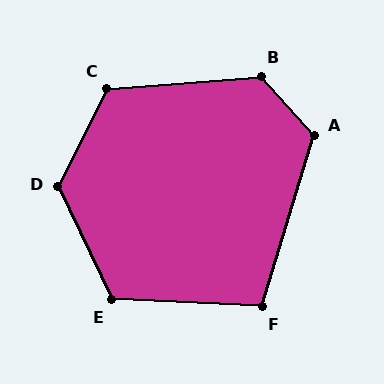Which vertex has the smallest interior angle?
F, at approximately 104 degrees.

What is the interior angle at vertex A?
Approximately 121 degrees (obtuse).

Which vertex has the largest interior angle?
D, at approximately 128 degrees.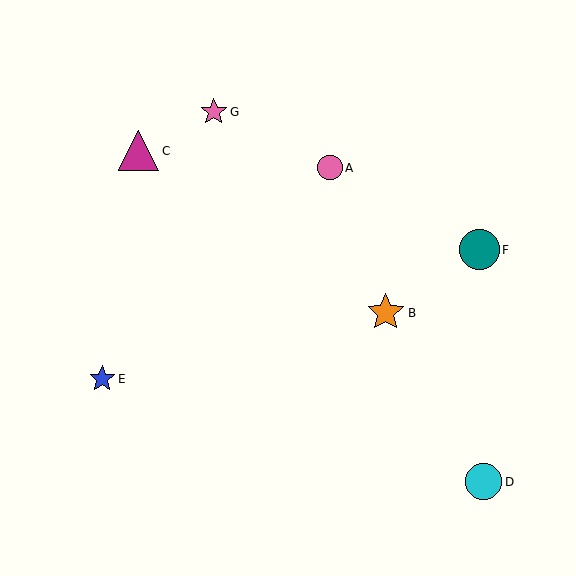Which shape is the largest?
The magenta triangle (labeled C) is the largest.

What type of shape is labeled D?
Shape D is a cyan circle.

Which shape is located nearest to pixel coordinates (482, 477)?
The cyan circle (labeled D) at (484, 482) is nearest to that location.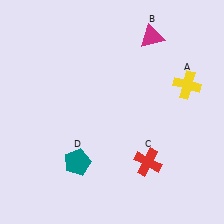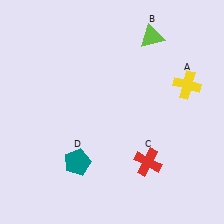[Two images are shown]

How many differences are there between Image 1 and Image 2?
There is 1 difference between the two images.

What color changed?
The triangle (B) changed from magenta in Image 1 to lime in Image 2.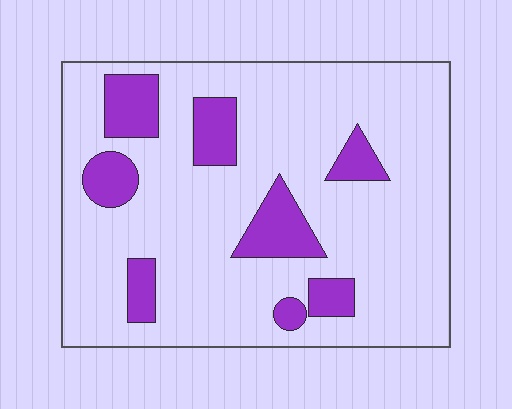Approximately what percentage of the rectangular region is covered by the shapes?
Approximately 20%.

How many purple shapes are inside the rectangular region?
8.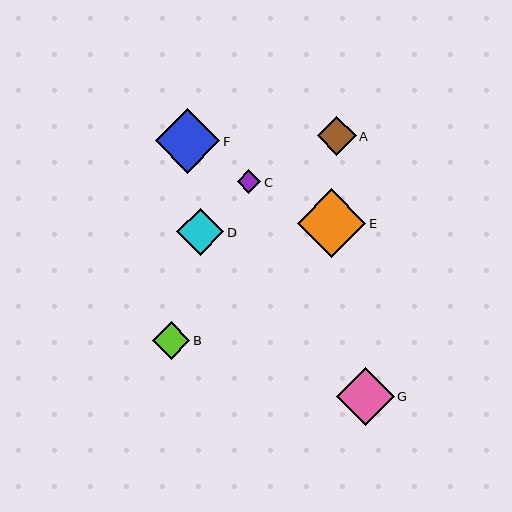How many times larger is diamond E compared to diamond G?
Diamond E is approximately 1.2 times the size of diamond G.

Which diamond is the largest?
Diamond E is the largest with a size of approximately 69 pixels.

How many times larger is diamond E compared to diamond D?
Diamond E is approximately 1.5 times the size of diamond D.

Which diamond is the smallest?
Diamond C is the smallest with a size of approximately 24 pixels.